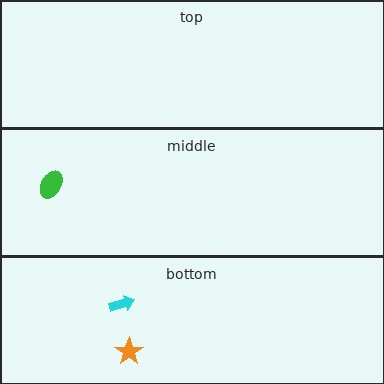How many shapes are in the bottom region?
2.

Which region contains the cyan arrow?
The bottom region.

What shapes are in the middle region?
The green ellipse.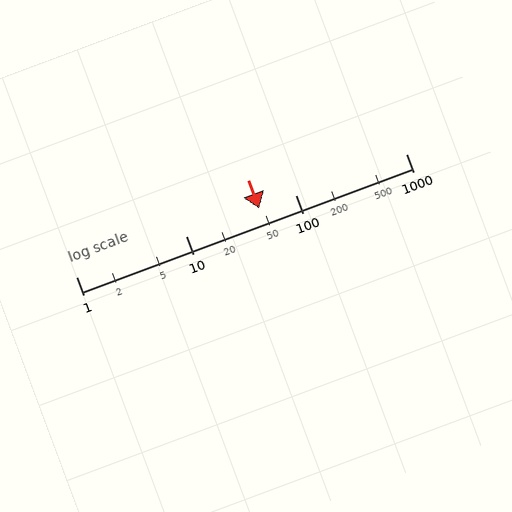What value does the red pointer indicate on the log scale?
The pointer indicates approximately 46.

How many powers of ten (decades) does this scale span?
The scale spans 3 decades, from 1 to 1000.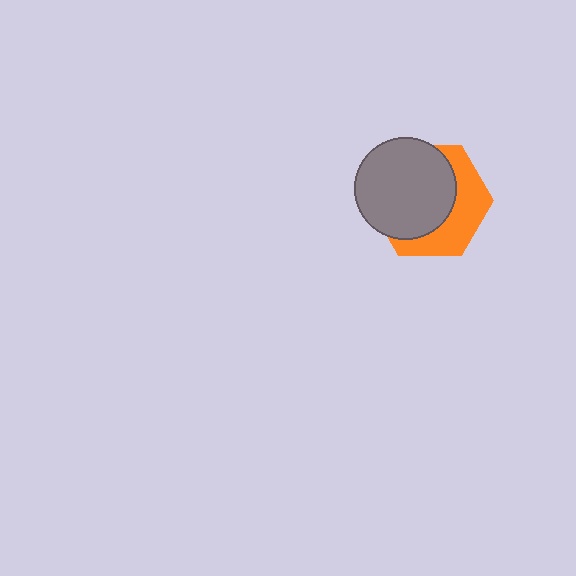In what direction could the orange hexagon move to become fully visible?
The orange hexagon could move toward the lower-right. That would shift it out from behind the gray circle entirely.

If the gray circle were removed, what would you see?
You would see the complete orange hexagon.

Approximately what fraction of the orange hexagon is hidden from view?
Roughly 60% of the orange hexagon is hidden behind the gray circle.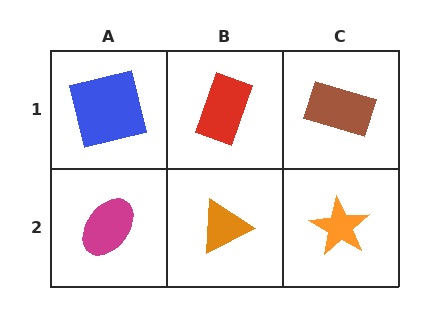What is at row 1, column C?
A brown rectangle.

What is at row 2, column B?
An orange triangle.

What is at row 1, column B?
A red rectangle.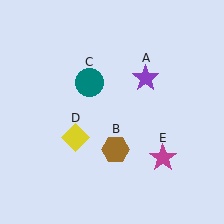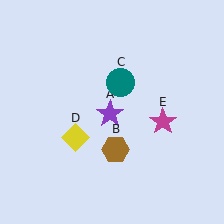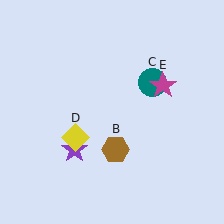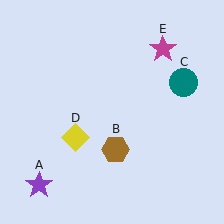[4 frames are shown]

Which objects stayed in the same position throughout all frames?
Brown hexagon (object B) and yellow diamond (object D) remained stationary.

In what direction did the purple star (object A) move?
The purple star (object A) moved down and to the left.